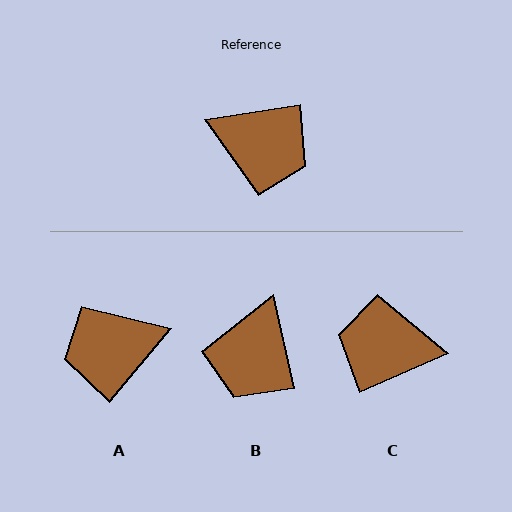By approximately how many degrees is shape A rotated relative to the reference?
Approximately 139 degrees clockwise.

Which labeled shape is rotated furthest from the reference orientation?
C, about 165 degrees away.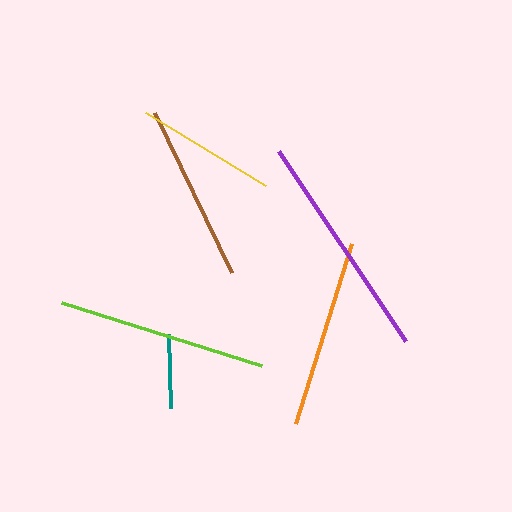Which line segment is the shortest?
The teal line is the shortest at approximately 74 pixels.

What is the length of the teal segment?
The teal segment is approximately 74 pixels long.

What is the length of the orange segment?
The orange segment is approximately 189 pixels long.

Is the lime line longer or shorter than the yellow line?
The lime line is longer than the yellow line.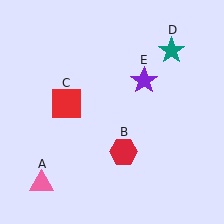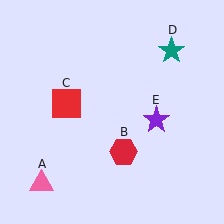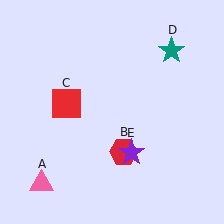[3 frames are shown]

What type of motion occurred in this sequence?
The purple star (object E) rotated clockwise around the center of the scene.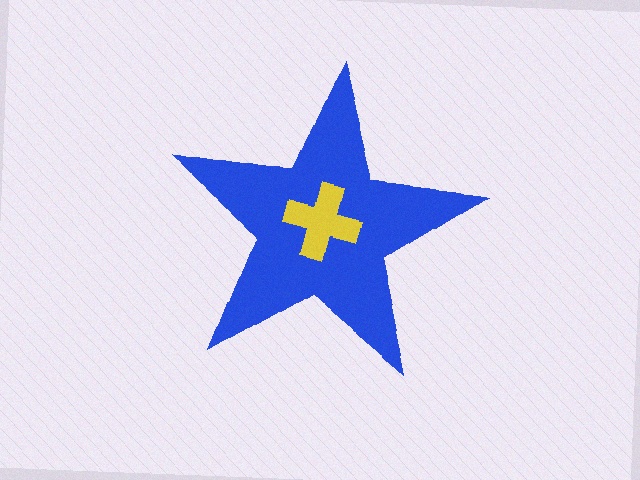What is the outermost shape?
The blue star.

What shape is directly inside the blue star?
The yellow cross.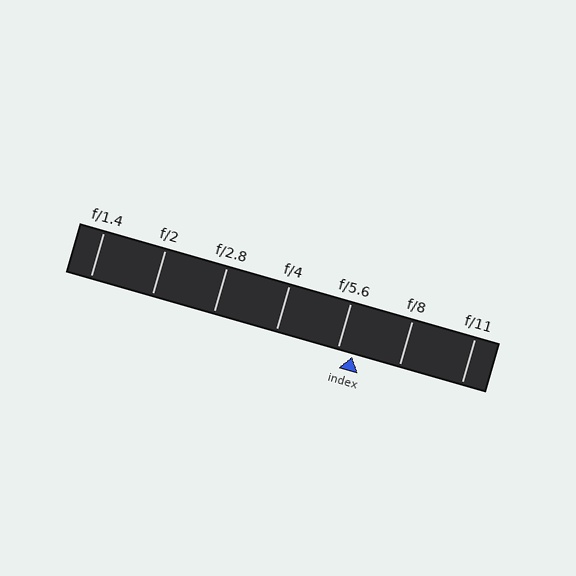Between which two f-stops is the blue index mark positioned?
The index mark is between f/5.6 and f/8.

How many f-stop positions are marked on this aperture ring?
There are 7 f-stop positions marked.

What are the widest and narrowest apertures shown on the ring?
The widest aperture shown is f/1.4 and the narrowest is f/11.